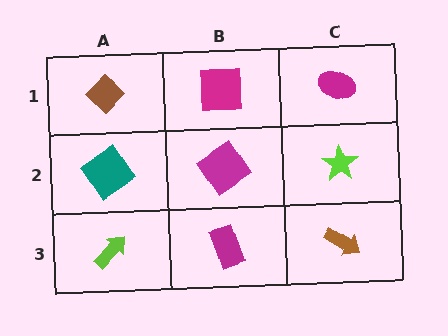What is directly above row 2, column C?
A magenta ellipse.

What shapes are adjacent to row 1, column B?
A magenta diamond (row 2, column B), a brown diamond (row 1, column A), a magenta ellipse (row 1, column C).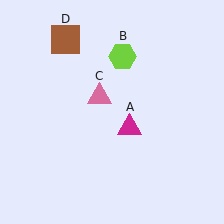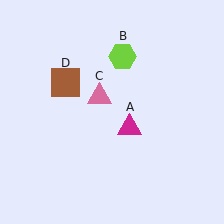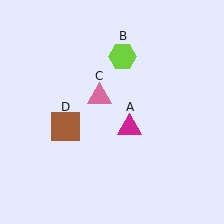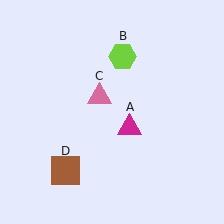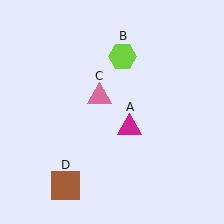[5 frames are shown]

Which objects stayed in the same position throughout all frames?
Magenta triangle (object A) and lime hexagon (object B) and pink triangle (object C) remained stationary.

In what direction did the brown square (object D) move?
The brown square (object D) moved down.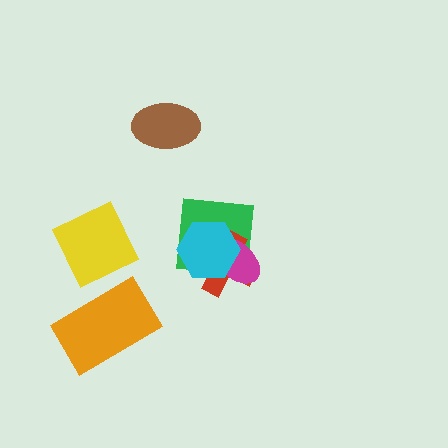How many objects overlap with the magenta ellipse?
3 objects overlap with the magenta ellipse.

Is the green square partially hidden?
Yes, it is partially covered by another shape.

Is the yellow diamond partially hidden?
No, no other shape covers it.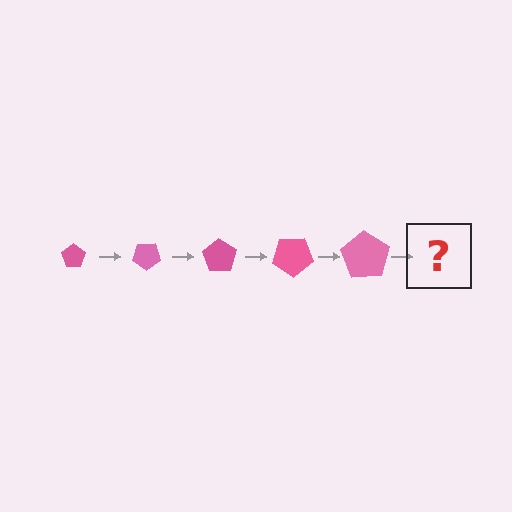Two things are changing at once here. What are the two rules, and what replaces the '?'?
The two rules are that the pentagon grows larger each step and it rotates 35 degrees each step. The '?' should be a pentagon, larger than the previous one and rotated 175 degrees from the start.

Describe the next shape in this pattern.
It should be a pentagon, larger than the previous one and rotated 175 degrees from the start.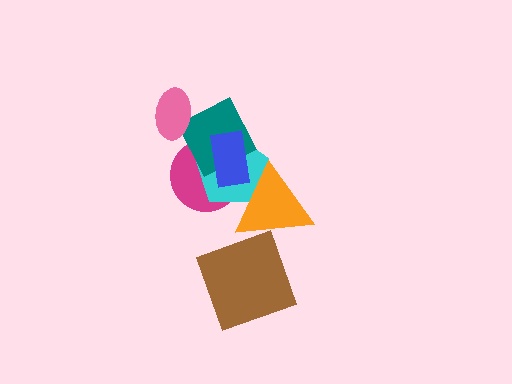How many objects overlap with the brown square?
0 objects overlap with the brown square.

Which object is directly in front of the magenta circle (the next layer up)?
The cyan pentagon is directly in front of the magenta circle.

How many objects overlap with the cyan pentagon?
4 objects overlap with the cyan pentagon.